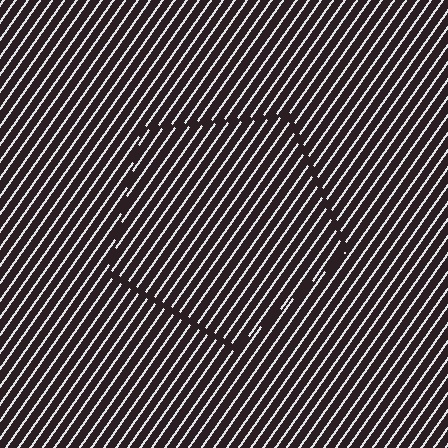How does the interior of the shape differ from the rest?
The interior of the shape contains the same grating, shifted by half a period — the contour is defined by the phase discontinuity where line-ends from the inner and outer gratings abut.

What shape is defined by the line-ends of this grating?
An illusory pentagon. The interior of the shape contains the same grating, shifted by half a period — the contour is defined by the phase discontinuity where line-ends from the inner and outer gratings abut.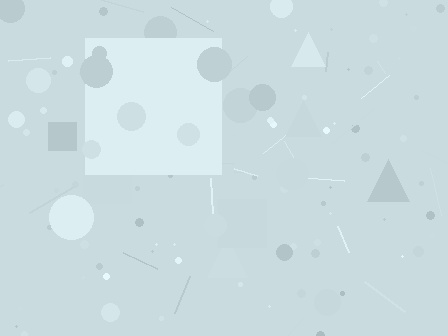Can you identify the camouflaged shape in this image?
The camouflaged shape is a square.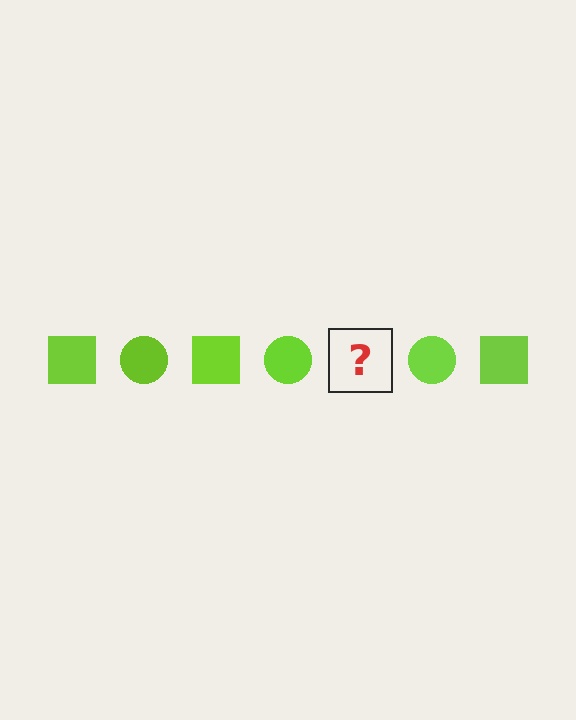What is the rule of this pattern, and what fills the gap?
The rule is that the pattern cycles through square, circle shapes in lime. The gap should be filled with a lime square.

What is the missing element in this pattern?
The missing element is a lime square.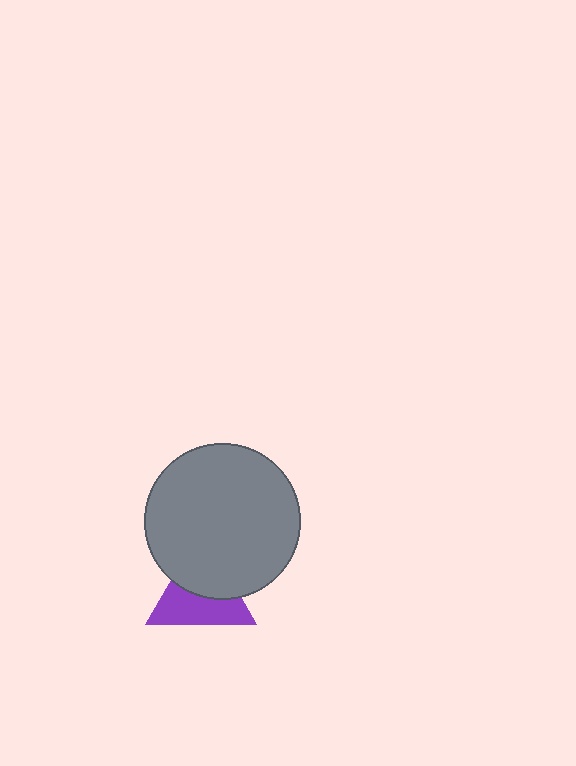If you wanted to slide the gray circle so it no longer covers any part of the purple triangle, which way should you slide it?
Slide it up — that is the most direct way to separate the two shapes.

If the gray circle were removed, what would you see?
You would see the complete purple triangle.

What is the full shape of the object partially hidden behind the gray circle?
The partially hidden object is a purple triangle.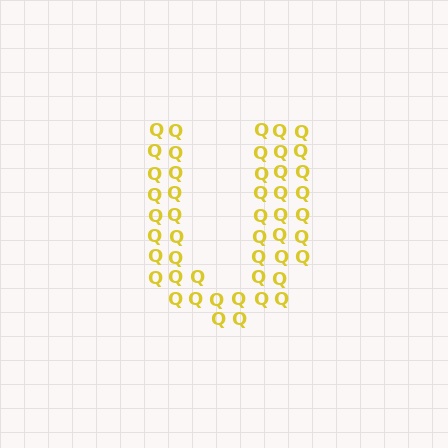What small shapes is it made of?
It is made of small letter Q's.